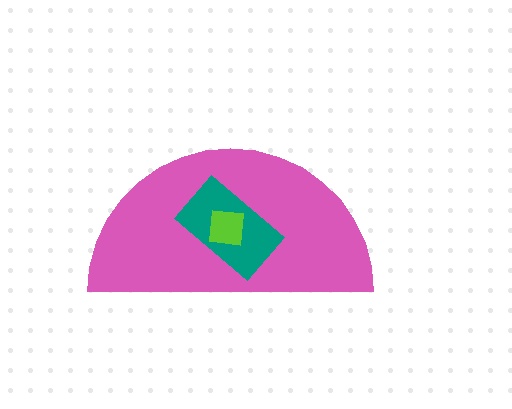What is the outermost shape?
The pink semicircle.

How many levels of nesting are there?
3.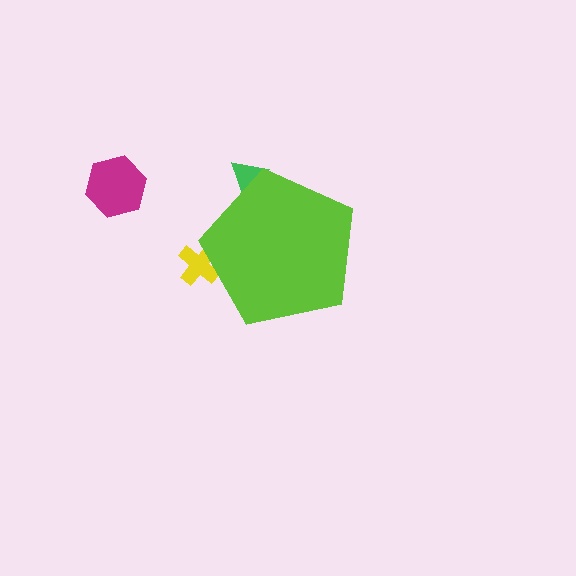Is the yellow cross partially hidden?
Yes, the yellow cross is partially hidden behind the lime pentagon.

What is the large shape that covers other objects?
A lime pentagon.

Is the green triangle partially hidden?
Yes, the green triangle is partially hidden behind the lime pentagon.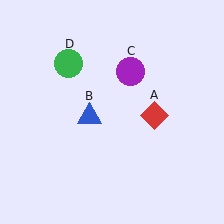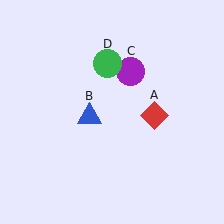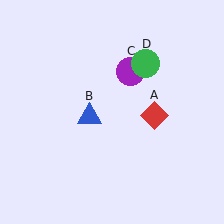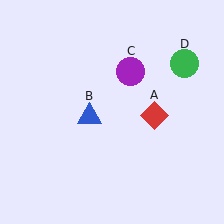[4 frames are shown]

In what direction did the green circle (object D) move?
The green circle (object D) moved right.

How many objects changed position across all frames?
1 object changed position: green circle (object D).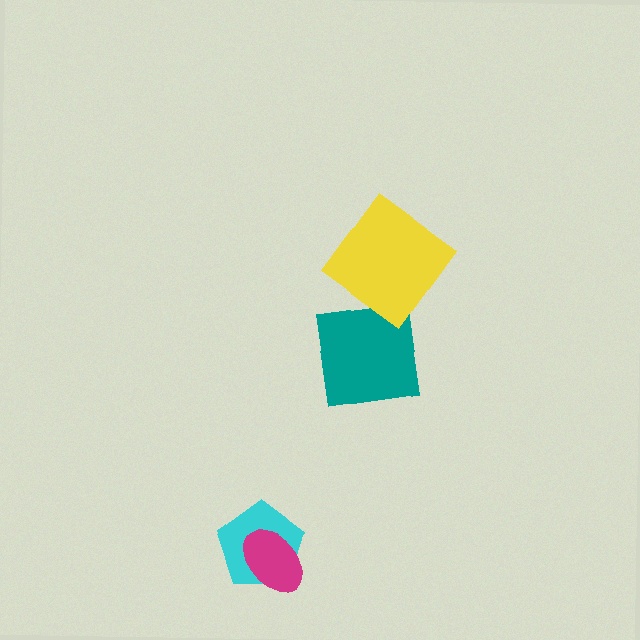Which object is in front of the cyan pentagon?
The magenta ellipse is in front of the cyan pentagon.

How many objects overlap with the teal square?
0 objects overlap with the teal square.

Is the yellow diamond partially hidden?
No, no other shape covers it.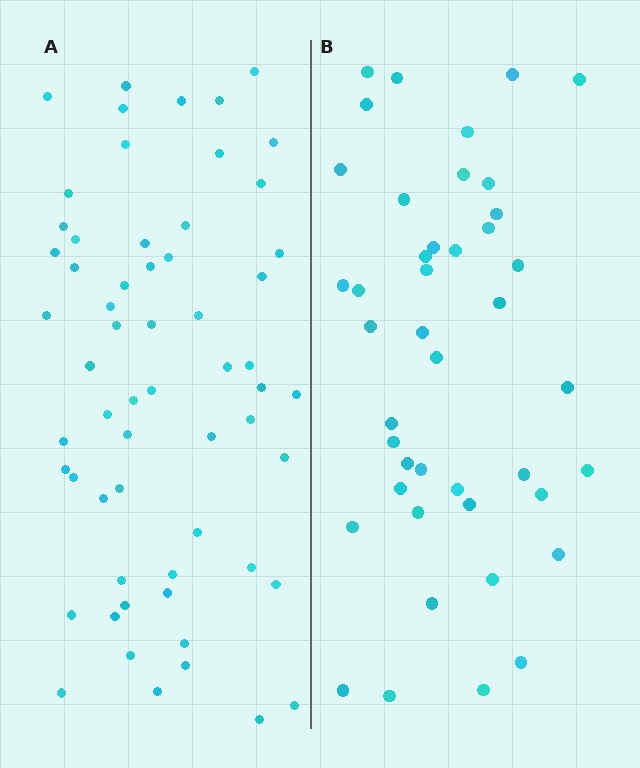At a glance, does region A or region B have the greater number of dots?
Region A (the left region) has more dots.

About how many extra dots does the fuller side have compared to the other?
Region A has approximately 15 more dots than region B.